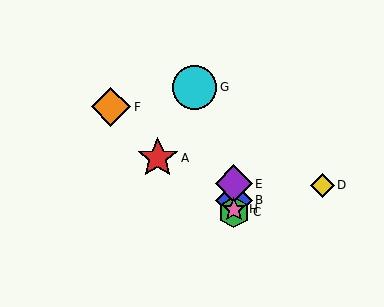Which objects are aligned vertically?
Objects B, C, E, H are aligned vertically.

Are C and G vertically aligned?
No, C is at x≈234 and G is at x≈195.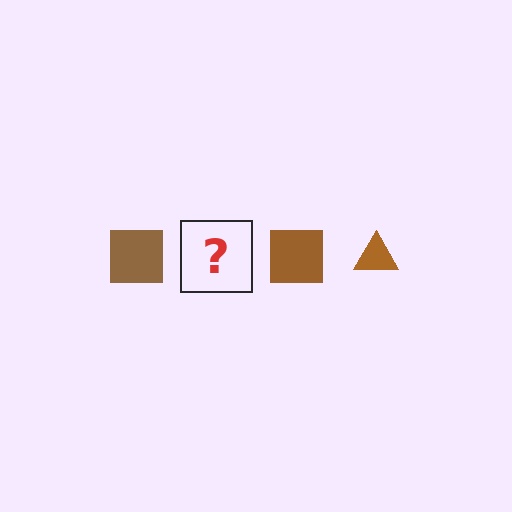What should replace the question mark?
The question mark should be replaced with a brown triangle.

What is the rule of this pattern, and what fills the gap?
The rule is that the pattern cycles through square, triangle shapes in brown. The gap should be filled with a brown triangle.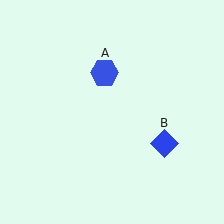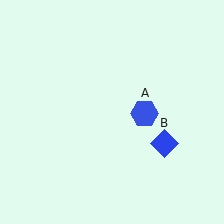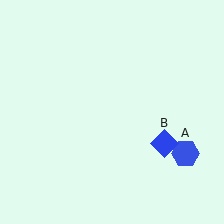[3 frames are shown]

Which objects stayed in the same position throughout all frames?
Blue diamond (object B) remained stationary.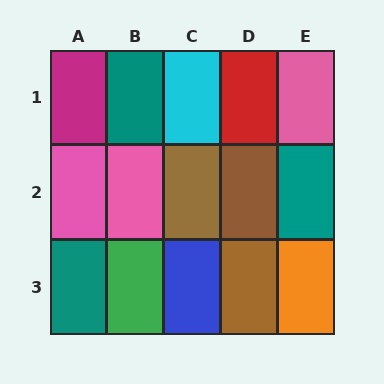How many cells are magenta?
1 cell is magenta.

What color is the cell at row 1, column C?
Cyan.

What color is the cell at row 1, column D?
Red.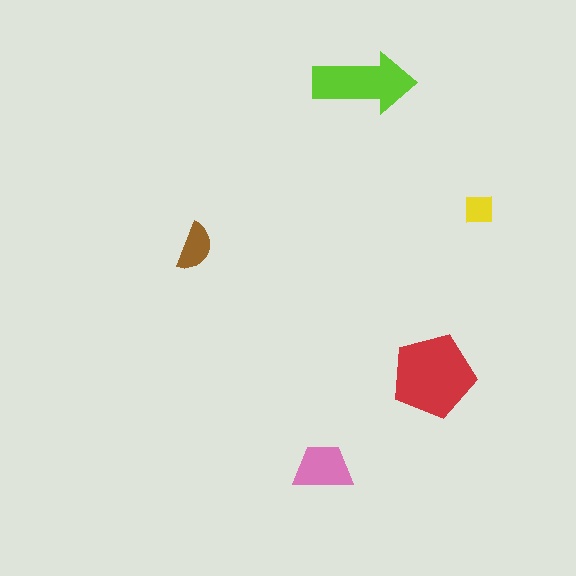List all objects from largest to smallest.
The red pentagon, the lime arrow, the pink trapezoid, the brown semicircle, the yellow square.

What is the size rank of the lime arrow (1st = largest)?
2nd.